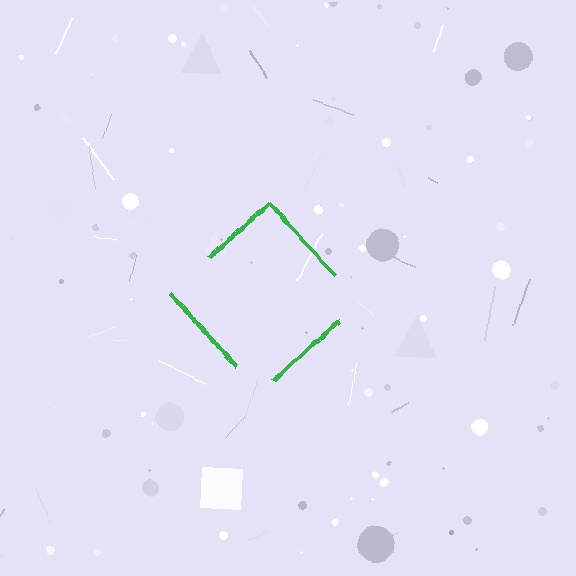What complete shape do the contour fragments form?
The contour fragments form a diamond.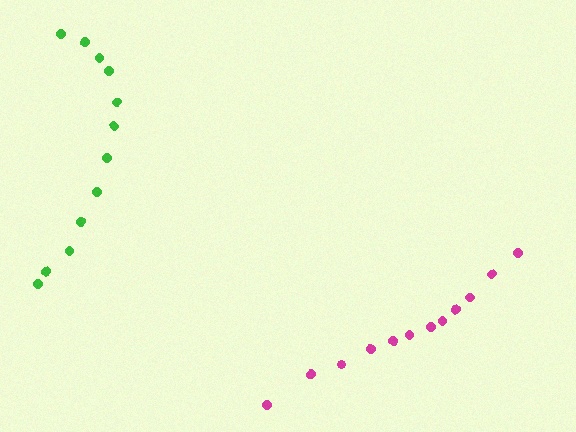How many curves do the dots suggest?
There are 2 distinct paths.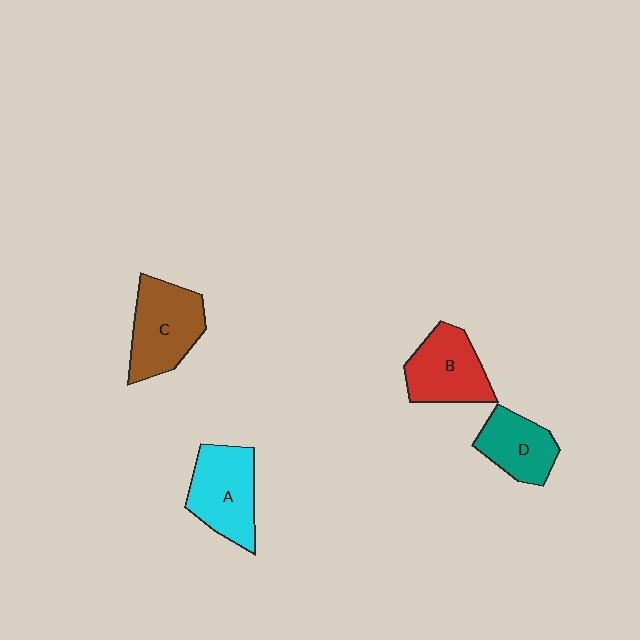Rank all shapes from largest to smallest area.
From largest to smallest: C (brown), A (cyan), B (red), D (teal).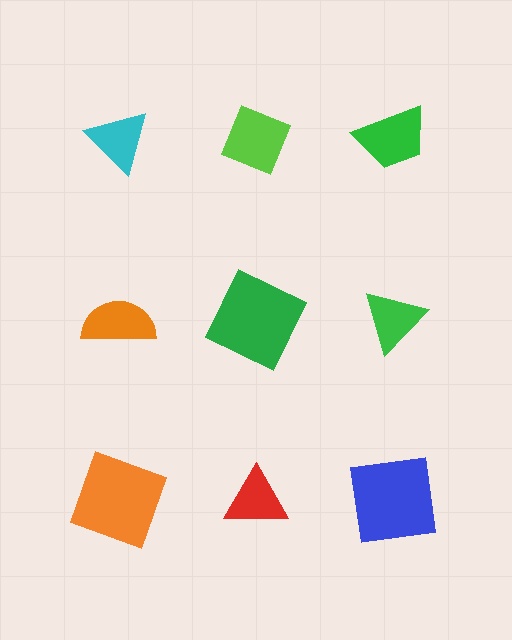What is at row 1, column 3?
A green trapezoid.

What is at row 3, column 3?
A blue square.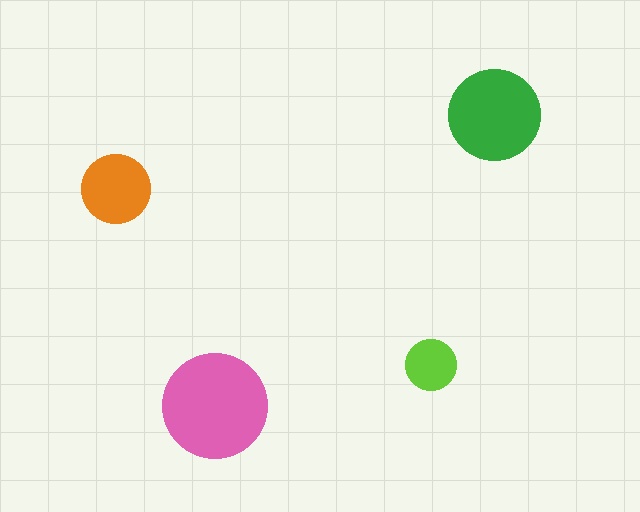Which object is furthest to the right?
The green circle is rightmost.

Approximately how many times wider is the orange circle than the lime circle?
About 1.5 times wider.